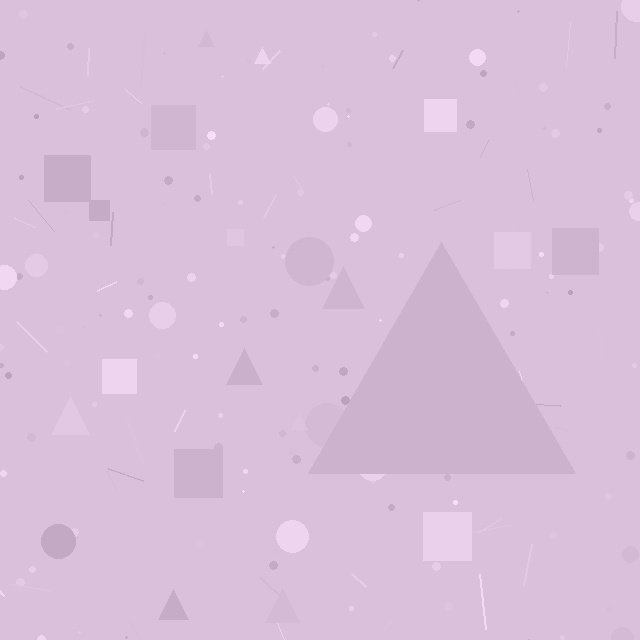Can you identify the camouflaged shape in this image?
The camouflaged shape is a triangle.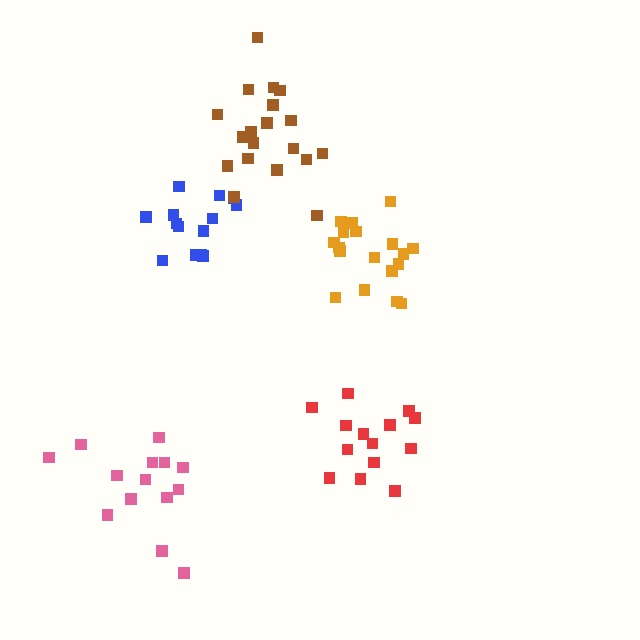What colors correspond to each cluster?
The clusters are colored: blue, pink, orange, red, brown.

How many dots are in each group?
Group 1: 14 dots, Group 2: 14 dots, Group 3: 18 dots, Group 4: 14 dots, Group 5: 19 dots (79 total).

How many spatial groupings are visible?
There are 5 spatial groupings.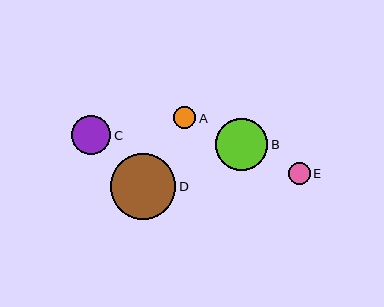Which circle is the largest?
Circle D is the largest with a size of approximately 66 pixels.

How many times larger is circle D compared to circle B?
Circle D is approximately 1.3 times the size of circle B.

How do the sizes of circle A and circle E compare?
Circle A and circle E are approximately the same size.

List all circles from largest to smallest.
From largest to smallest: D, B, C, A, E.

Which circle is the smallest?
Circle E is the smallest with a size of approximately 21 pixels.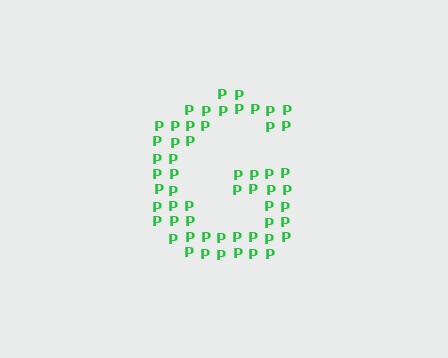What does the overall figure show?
The overall figure shows the letter G.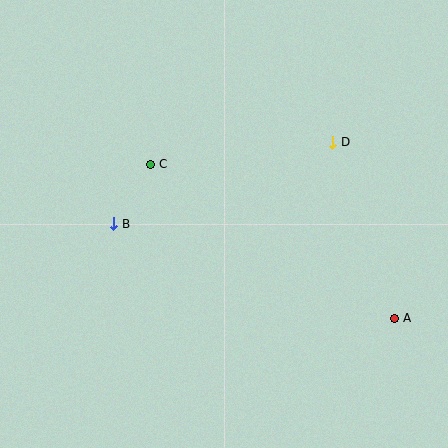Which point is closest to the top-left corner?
Point C is closest to the top-left corner.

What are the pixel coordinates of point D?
Point D is at (333, 142).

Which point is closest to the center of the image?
Point C at (151, 164) is closest to the center.